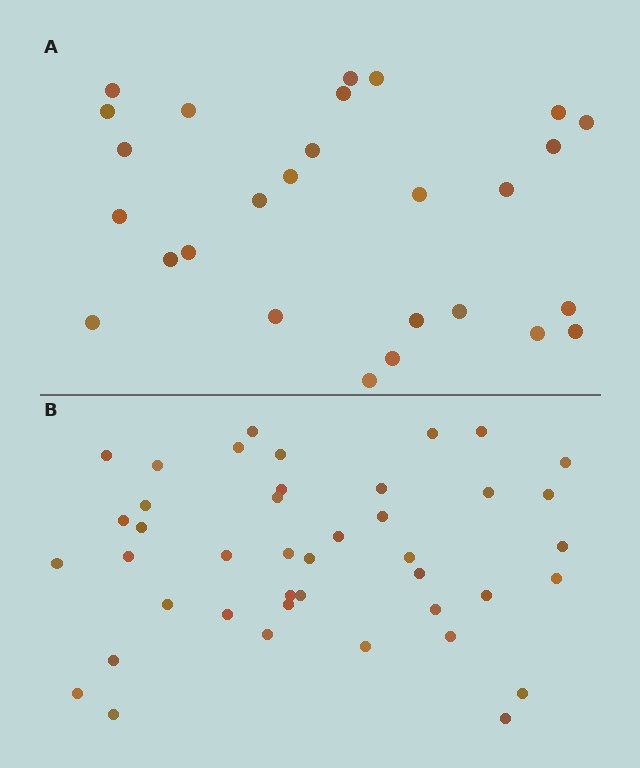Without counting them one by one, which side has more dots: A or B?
Region B (the bottom region) has more dots.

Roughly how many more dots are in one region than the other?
Region B has approximately 15 more dots than region A.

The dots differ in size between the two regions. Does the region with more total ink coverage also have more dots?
No. Region A has more total ink coverage because its dots are larger, but region B actually contains more individual dots. Total area can be misleading — the number of items is what matters here.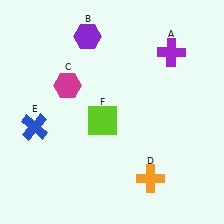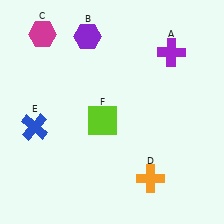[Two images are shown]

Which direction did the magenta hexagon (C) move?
The magenta hexagon (C) moved up.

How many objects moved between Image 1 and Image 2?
1 object moved between the two images.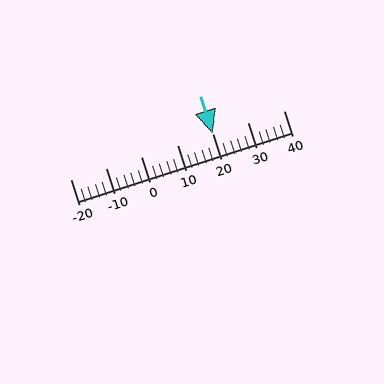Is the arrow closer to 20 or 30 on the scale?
The arrow is closer to 20.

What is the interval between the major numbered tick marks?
The major tick marks are spaced 10 units apart.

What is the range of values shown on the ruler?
The ruler shows values from -20 to 40.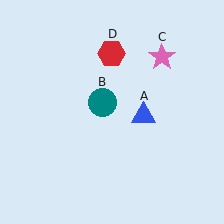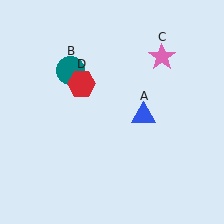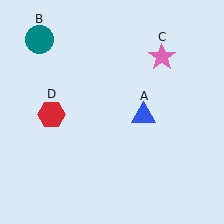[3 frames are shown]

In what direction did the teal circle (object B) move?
The teal circle (object B) moved up and to the left.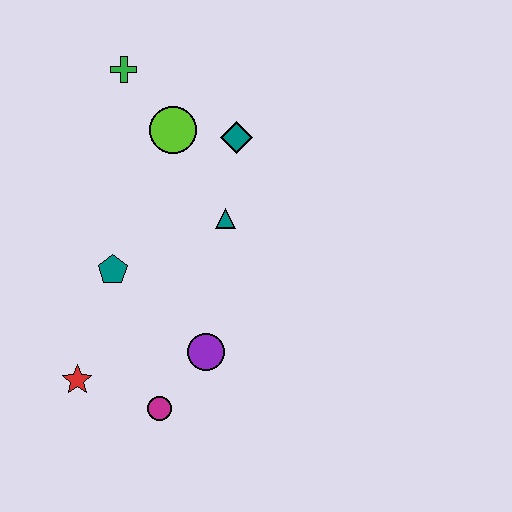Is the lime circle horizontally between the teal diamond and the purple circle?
No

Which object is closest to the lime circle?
The teal diamond is closest to the lime circle.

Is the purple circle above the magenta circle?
Yes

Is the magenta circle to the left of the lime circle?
Yes